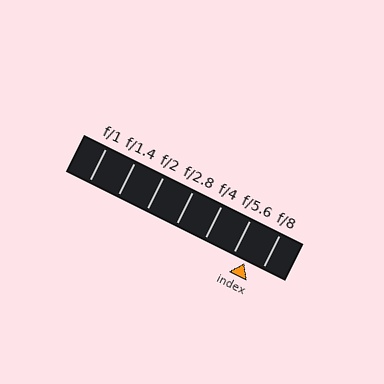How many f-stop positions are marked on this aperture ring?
There are 7 f-stop positions marked.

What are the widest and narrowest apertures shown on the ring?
The widest aperture shown is f/1 and the narrowest is f/8.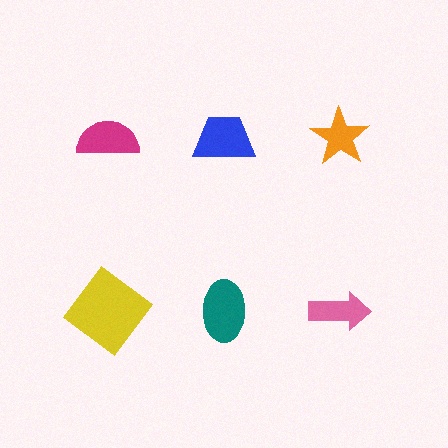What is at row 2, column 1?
A yellow diamond.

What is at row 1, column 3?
An orange star.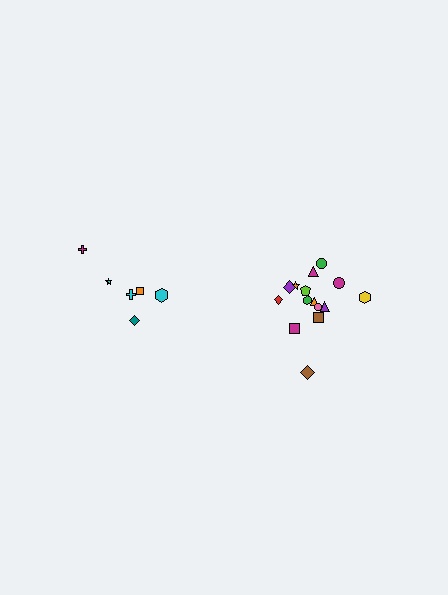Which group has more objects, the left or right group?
The right group.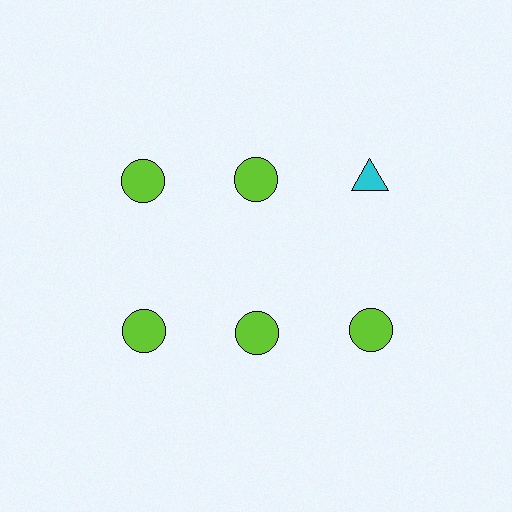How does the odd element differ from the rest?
It differs in both color (cyan instead of lime) and shape (triangle instead of circle).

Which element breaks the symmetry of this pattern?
The cyan triangle in the top row, center column breaks the symmetry. All other shapes are lime circles.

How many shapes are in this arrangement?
There are 6 shapes arranged in a grid pattern.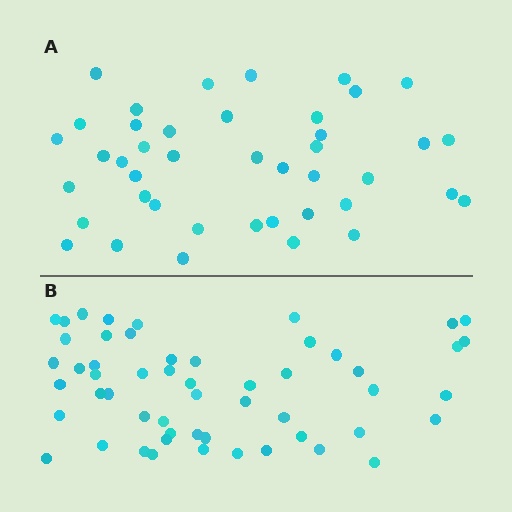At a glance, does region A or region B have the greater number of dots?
Region B (the bottom region) has more dots.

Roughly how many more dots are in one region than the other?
Region B has roughly 12 or so more dots than region A.